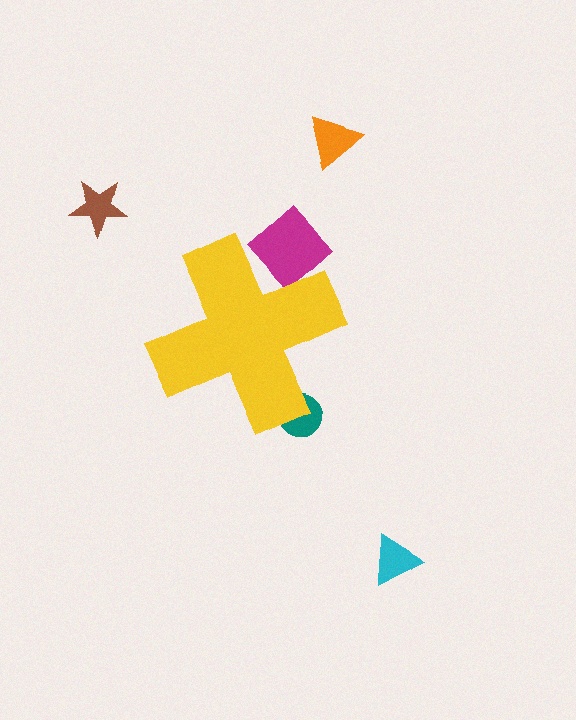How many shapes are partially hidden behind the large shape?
2 shapes are partially hidden.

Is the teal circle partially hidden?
Yes, the teal circle is partially hidden behind the yellow cross.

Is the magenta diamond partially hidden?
Yes, the magenta diamond is partially hidden behind the yellow cross.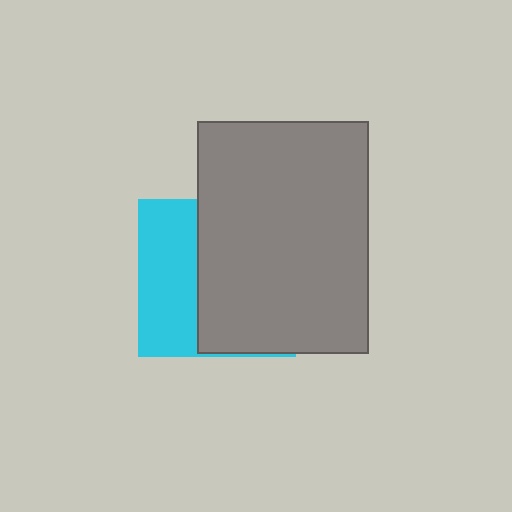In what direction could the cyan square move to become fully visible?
The cyan square could move left. That would shift it out from behind the gray rectangle entirely.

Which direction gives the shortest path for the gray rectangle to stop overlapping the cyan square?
Moving right gives the shortest separation.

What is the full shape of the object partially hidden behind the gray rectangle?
The partially hidden object is a cyan square.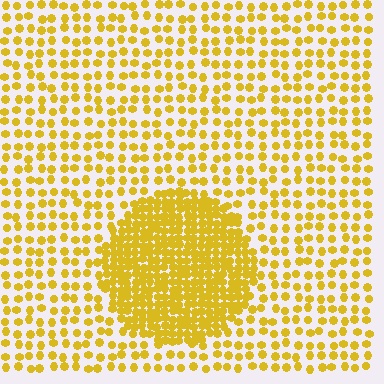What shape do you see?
I see a circle.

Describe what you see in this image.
The image contains small yellow elements arranged at two different densities. A circle-shaped region is visible where the elements are more densely packed than the surrounding area.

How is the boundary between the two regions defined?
The boundary is defined by a change in element density (approximately 2.5x ratio). All elements are the same color, size, and shape.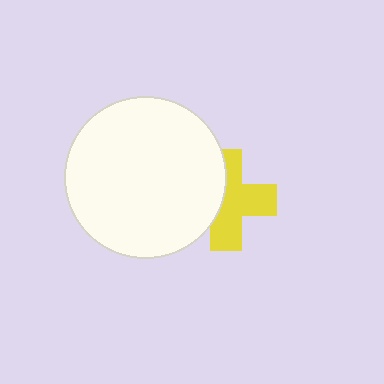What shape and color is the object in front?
The object in front is a white circle.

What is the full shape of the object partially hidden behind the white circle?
The partially hidden object is a yellow cross.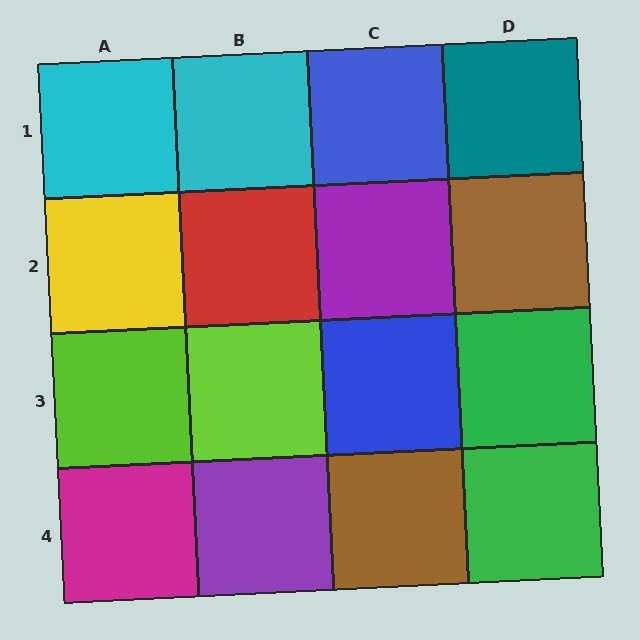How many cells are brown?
2 cells are brown.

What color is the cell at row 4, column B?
Purple.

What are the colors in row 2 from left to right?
Yellow, red, purple, brown.